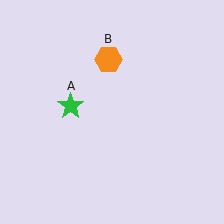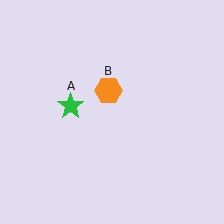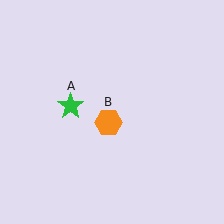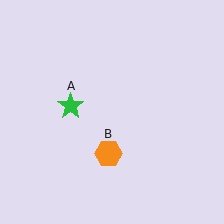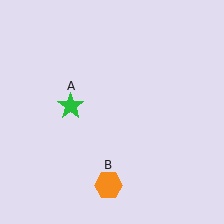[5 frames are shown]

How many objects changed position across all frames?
1 object changed position: orange hexagon (object B).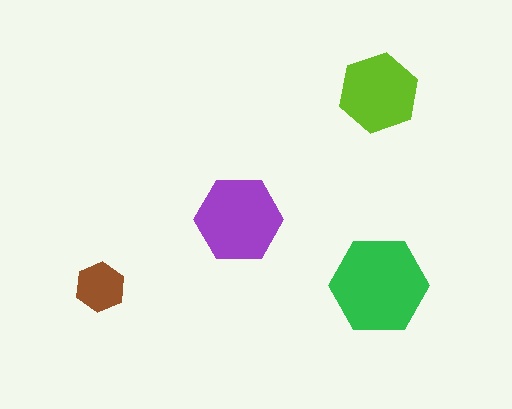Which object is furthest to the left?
The brown hexagon is leftmost.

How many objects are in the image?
There are 4 objects in the image.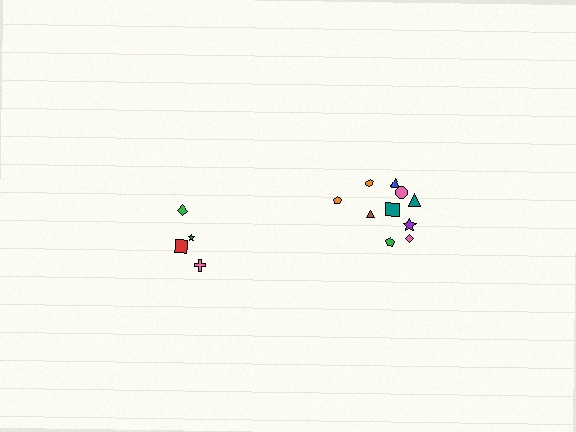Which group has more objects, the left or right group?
The right group.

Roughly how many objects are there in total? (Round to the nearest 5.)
Roughly 15 objects in total.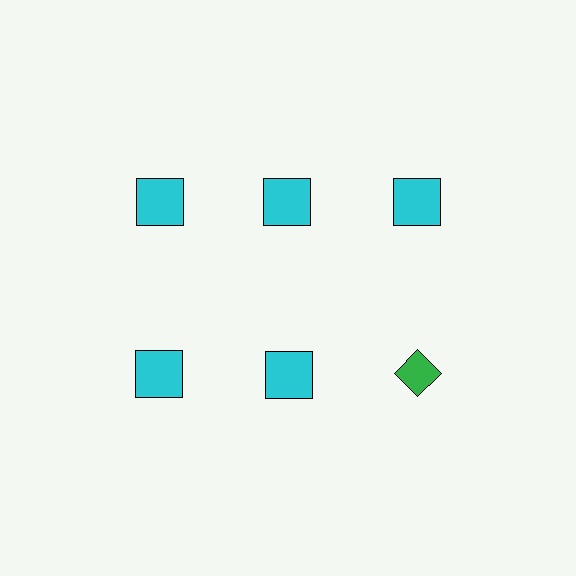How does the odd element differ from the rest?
It differs in both color (green instead of cyan) and shape (diamond instead of square).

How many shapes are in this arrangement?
There are 6 shapes arranged in a grid pattern.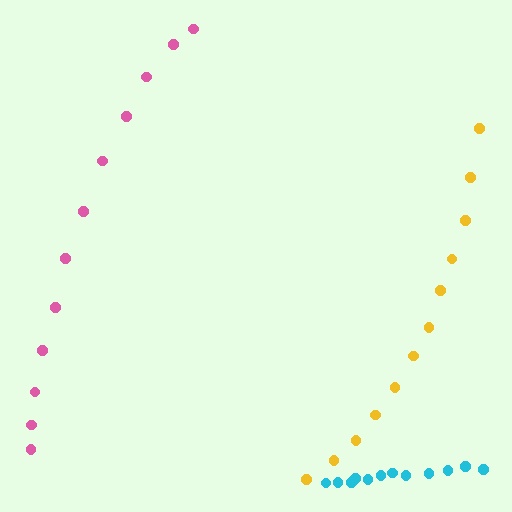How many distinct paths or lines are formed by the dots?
There are 3 distinct paths.